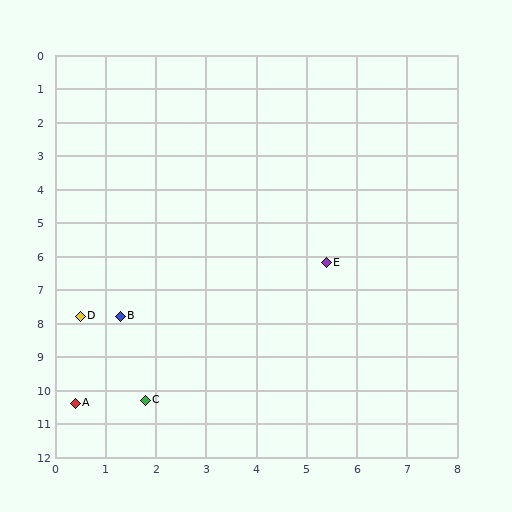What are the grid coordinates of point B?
Point B is at approximately (1.3, 7.8).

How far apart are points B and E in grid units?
Points B and E are about 4.4 grid units apart.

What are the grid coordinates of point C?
Point C is at approximately (1.8, 10.3).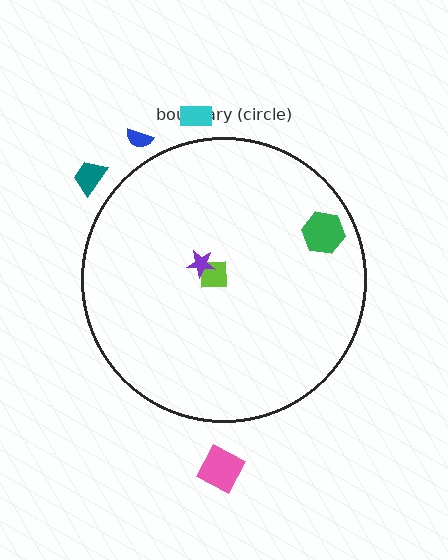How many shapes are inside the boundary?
3 inside, 4 outside.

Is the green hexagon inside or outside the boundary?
Inside.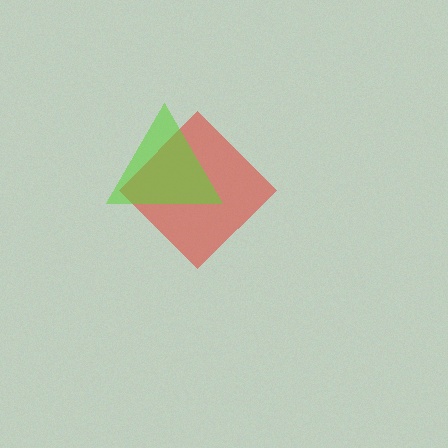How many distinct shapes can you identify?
There are 2 distinct shapes: a red diamond, a lime triangle.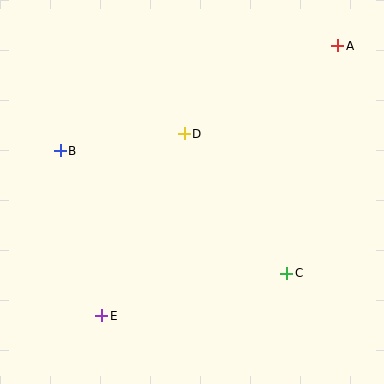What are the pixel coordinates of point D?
Point D is at (184, 134).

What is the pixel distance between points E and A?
The distance between E and A is 359 pixels.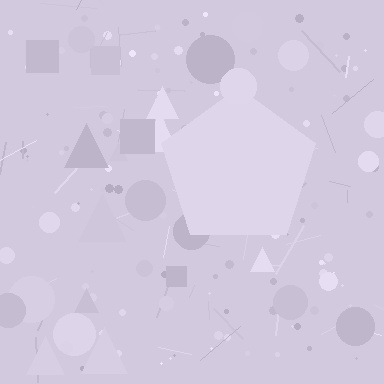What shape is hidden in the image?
A pentagon is hidden in the image.